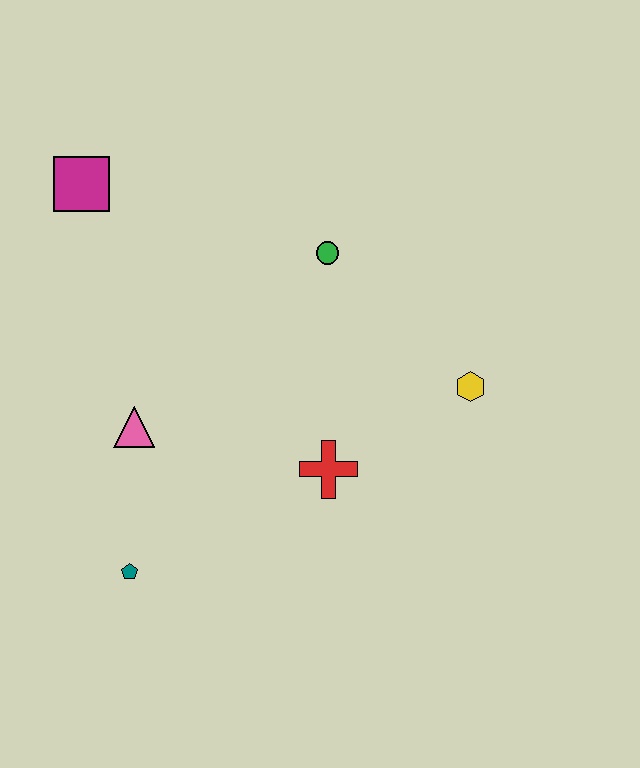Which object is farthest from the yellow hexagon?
The magenta square is farthest from the yellow hexagon.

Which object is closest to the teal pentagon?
The pink triangle is closest to the teal pentagon.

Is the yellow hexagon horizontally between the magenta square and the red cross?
No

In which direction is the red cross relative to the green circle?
The red cross is below the green circle.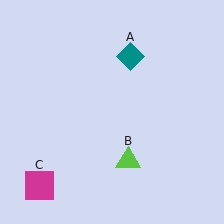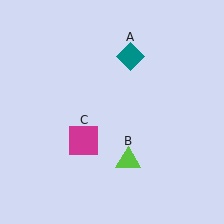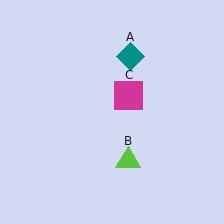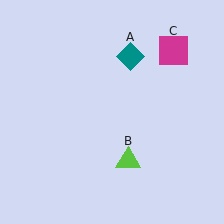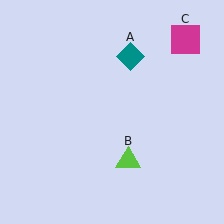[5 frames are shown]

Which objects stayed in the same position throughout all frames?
Teal diamond (object A) and lime triangle (object B) remained stationary.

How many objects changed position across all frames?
1 object changed position: magenta square (object C).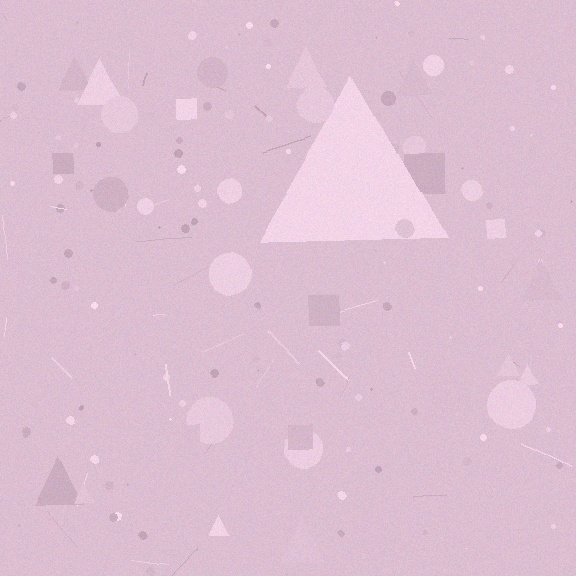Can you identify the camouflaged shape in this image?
The camouflaged shape is a triangle.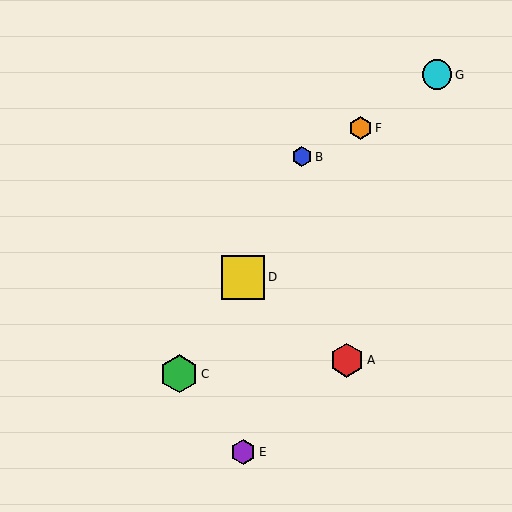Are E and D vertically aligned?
Yes, both are at x≈243.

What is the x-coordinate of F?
Object F is at x≈361.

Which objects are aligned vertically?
Objects D, E are aligned vertically.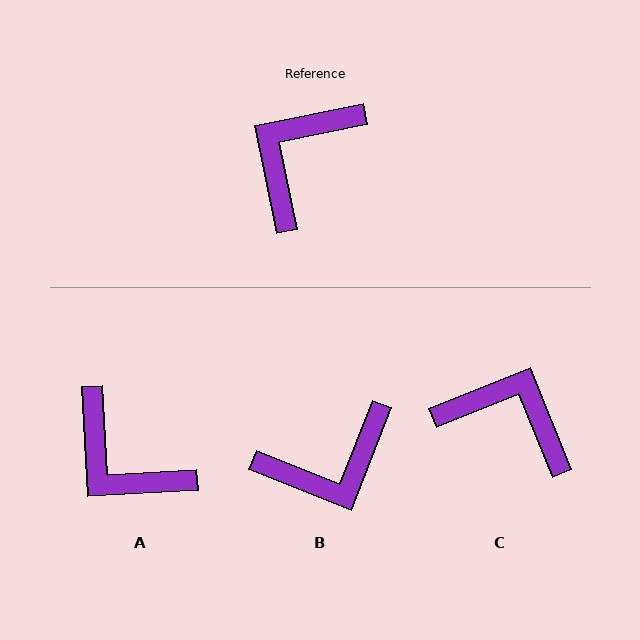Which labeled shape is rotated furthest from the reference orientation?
B, about 147 degrees away.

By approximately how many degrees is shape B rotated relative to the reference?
Approximately 147 degrees counter-clockwise.